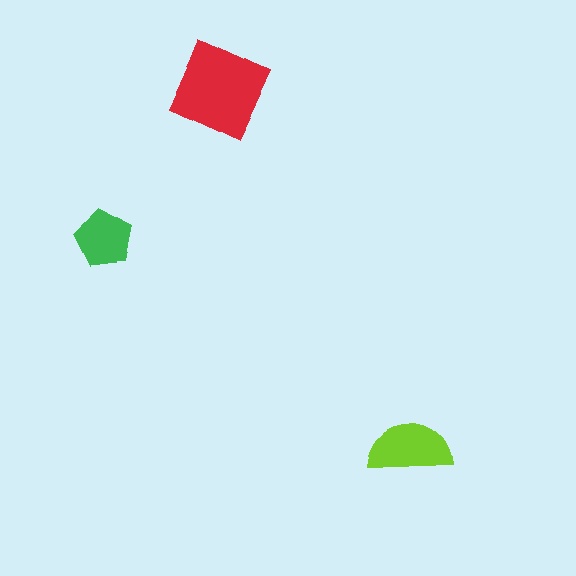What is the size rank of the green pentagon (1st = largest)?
3rd.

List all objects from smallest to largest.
The green pentagon, the lime semicircle, the red square.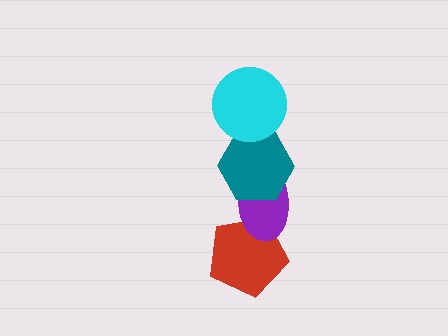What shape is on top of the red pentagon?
The purple ellipse is on top of the red pentagon.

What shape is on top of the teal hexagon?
The cyan circle is on top of the teal hexagon.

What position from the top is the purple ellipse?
The purple ellipse is 3rd from the top.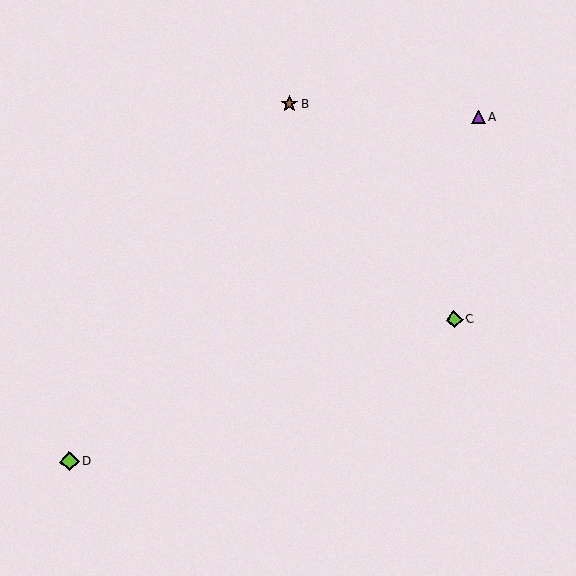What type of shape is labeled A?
Shape A is a purple triangle.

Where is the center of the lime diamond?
The center of the lime diamond is at (454, 320).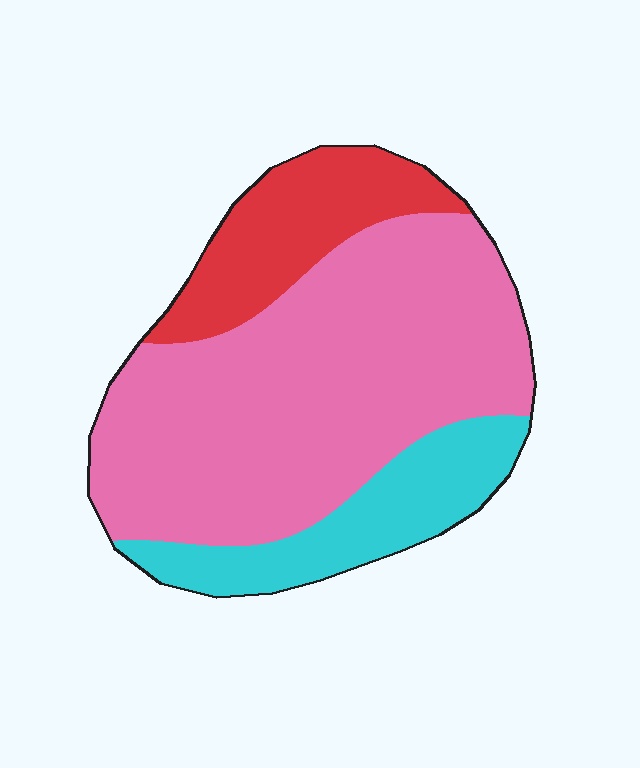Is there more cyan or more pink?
Pink.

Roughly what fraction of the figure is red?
Red covers around 20% of the figure.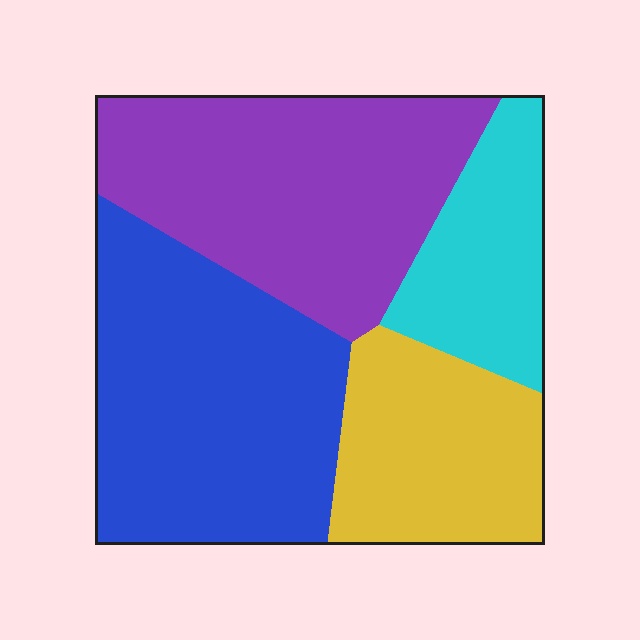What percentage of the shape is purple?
Purple takes up about one third (1/3) of the shape.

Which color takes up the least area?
Cyan, at roughly 15%.